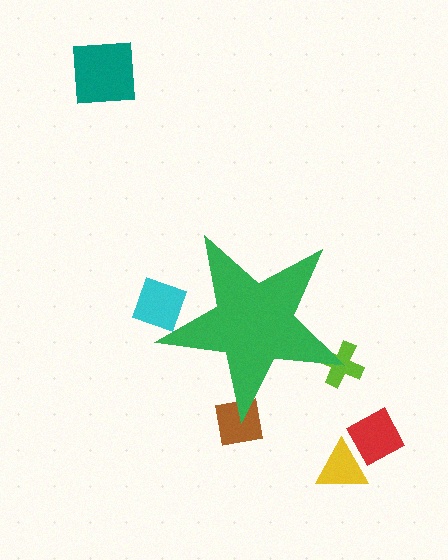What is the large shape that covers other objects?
A green star.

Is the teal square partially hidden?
No, the teal square is fully visible.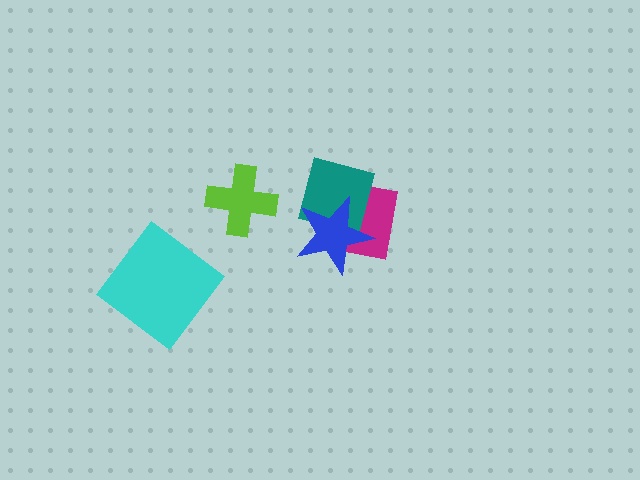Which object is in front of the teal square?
The blue star is in front of the teal square.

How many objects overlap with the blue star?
2 objects overlap with the blue star.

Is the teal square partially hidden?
Yes, it is partially covered by another shape.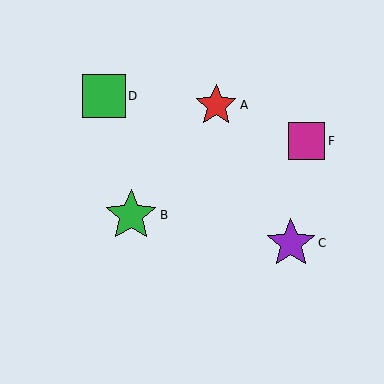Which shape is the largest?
The green star (labeled B) is the largest.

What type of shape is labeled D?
Shape D is a green square.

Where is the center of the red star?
The center of the red star is at (216, 105).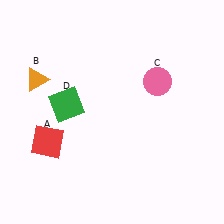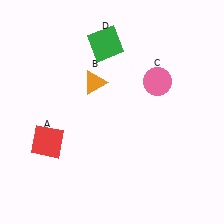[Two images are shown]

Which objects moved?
The objects that moved are: the orange triangle (B), the green square (D).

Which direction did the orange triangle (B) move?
The orange triangle (B) moved right.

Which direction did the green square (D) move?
The green square (D) moved up.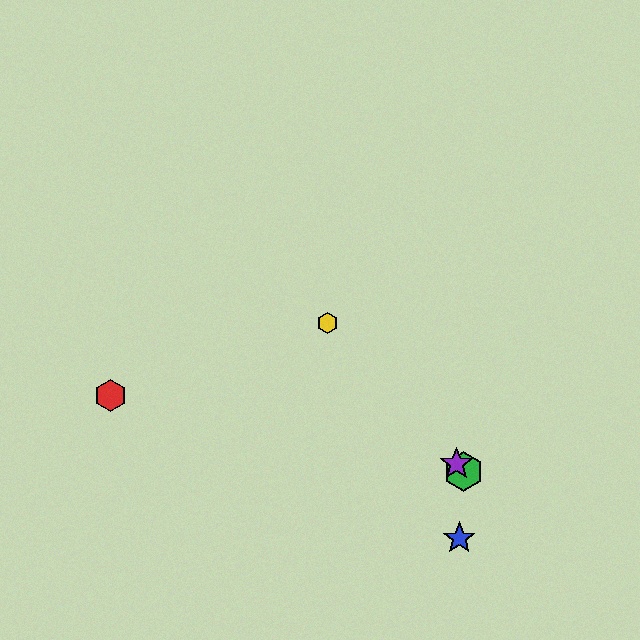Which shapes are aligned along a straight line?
The green hexagon, the yellow hexagon, the purple star are aligned along a straight line.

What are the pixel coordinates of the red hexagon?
The red hexagon is at (111, 395).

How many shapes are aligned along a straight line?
3 shapes (the green hexagon, the yellow hexagon, the purple star) are aligned along a straight line.